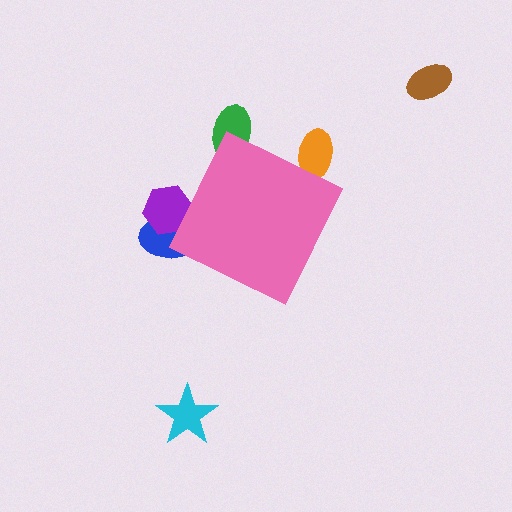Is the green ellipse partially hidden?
Yes, the green ellipse is partially hidden behind the pink diamond.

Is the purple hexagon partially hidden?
Yes, the purple hexagon is partially hidden behind the pink diamond.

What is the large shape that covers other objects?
A pink diamond.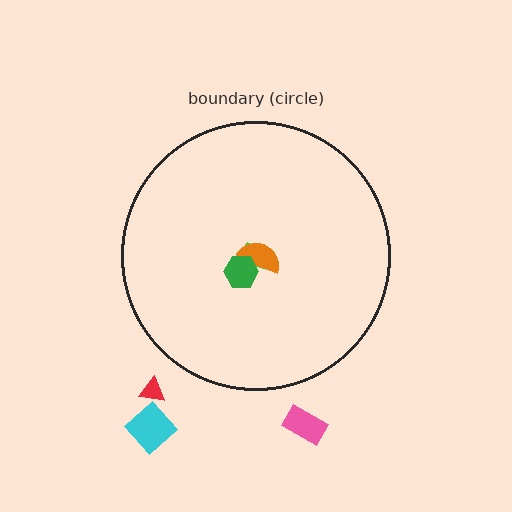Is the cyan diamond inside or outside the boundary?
Outside.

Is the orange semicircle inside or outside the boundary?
Inside.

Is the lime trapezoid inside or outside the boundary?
Inside.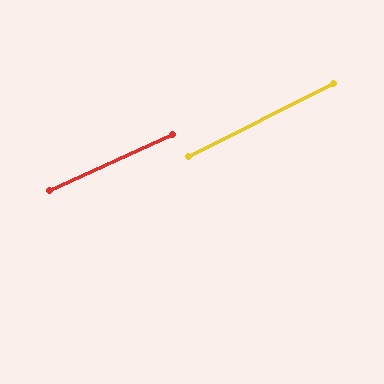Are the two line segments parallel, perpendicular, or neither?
Parallel — their directions differ by only 1.8°.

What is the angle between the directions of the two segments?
Approximately 2 degrees.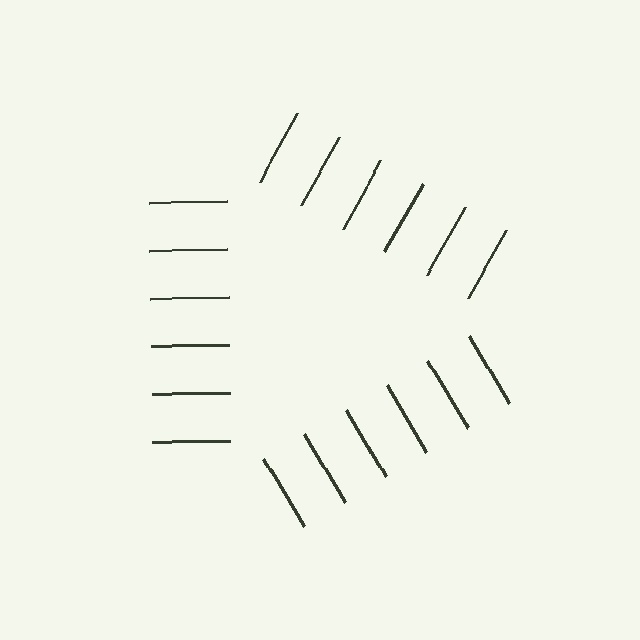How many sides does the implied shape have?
3 sides — the line-ends trace a triangle.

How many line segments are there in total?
18 — 6 along each of the 3 edges.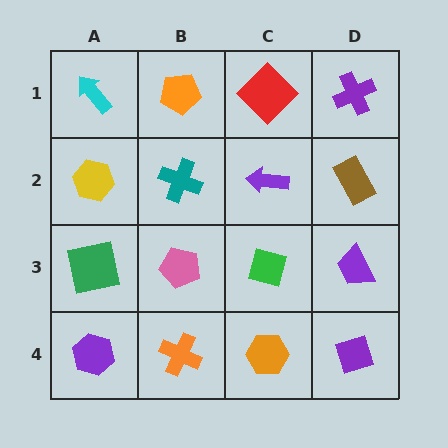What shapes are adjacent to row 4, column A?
A green square (row 3, column A), an orange cross (row 4, column B).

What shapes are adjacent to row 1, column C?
A purple arrow (row 2, column C), an orange pentagon (row 1, column B), a purple cross (row 1, column D).